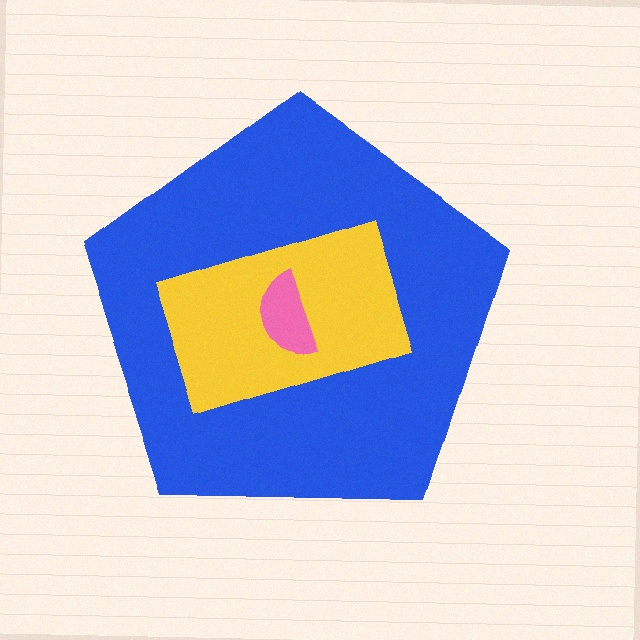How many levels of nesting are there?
3.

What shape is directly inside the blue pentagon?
The yellow rectangle.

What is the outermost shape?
The blue pentagon.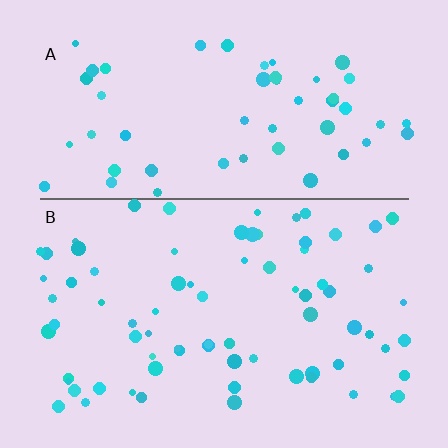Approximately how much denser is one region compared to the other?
Approximately 1.4× — region B over region A.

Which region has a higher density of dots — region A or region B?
B (the bottom).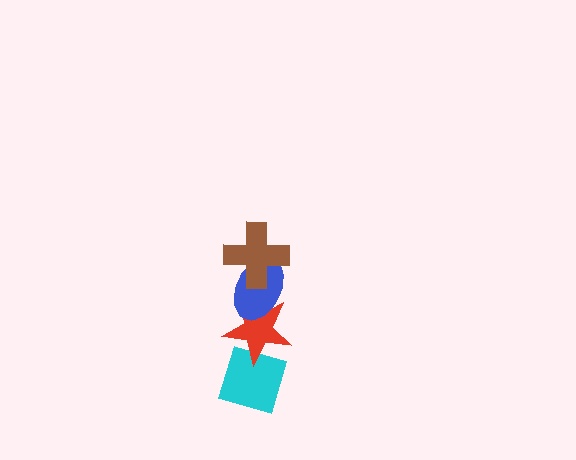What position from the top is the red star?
The red star is 3rd from the top.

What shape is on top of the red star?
The blue ellipse is on top of the red star.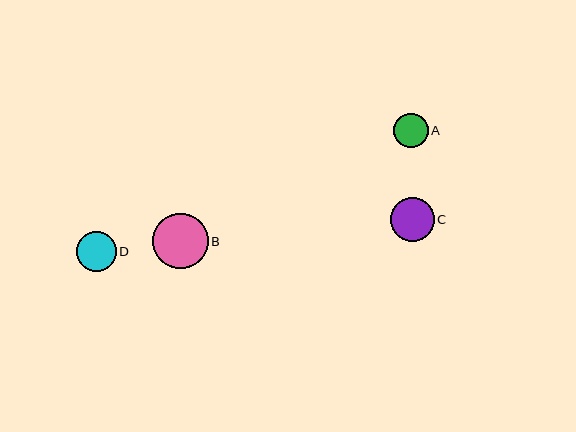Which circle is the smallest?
Circle A is the smallest with a size of approximately 34 pixels.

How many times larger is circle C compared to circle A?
Circle C is approximately 1.3 times the size of circle A.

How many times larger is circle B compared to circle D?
Circle B is approximately 1.4 times the size of circle D.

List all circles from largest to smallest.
From largest to smallest: B, C, D, A.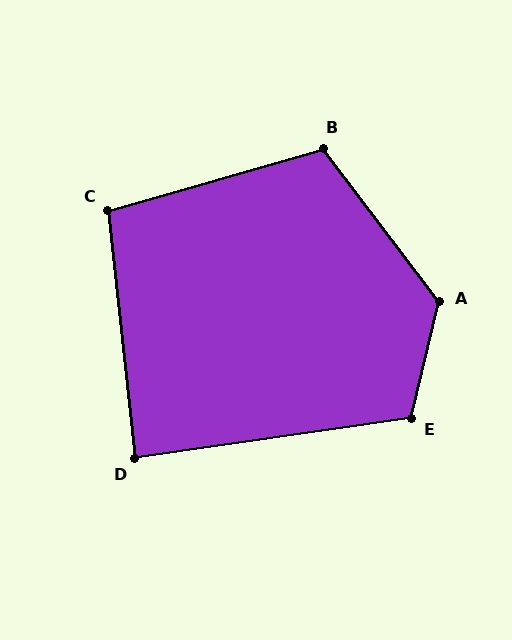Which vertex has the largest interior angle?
A, at approximately 130 degrees.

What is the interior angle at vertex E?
Approximately 111 degrees (obtuse).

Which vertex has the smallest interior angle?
D, at approximately 88 degrees.